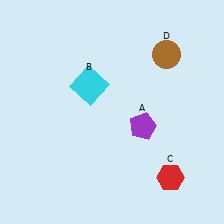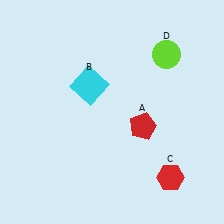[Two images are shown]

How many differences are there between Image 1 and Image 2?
There are 2 differences between the two images.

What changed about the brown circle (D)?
In Image 1, D is brown. In Image 2, it changed to lime.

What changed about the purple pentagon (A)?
In Image 1, A is purple. In Image 2, it changed to red.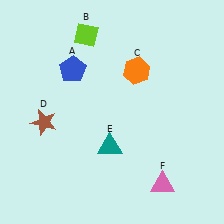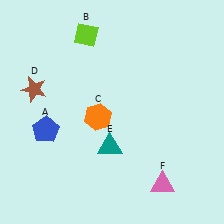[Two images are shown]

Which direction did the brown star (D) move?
The brown star (D) moved up.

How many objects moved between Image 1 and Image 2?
3 objects moved between the two images.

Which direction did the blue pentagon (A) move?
The blue pentagon (A) moved down.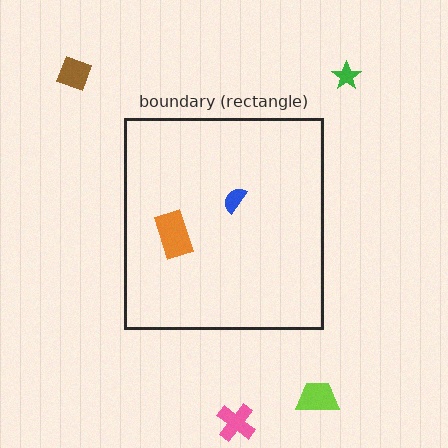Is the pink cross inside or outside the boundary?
Outside.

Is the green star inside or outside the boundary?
Outside.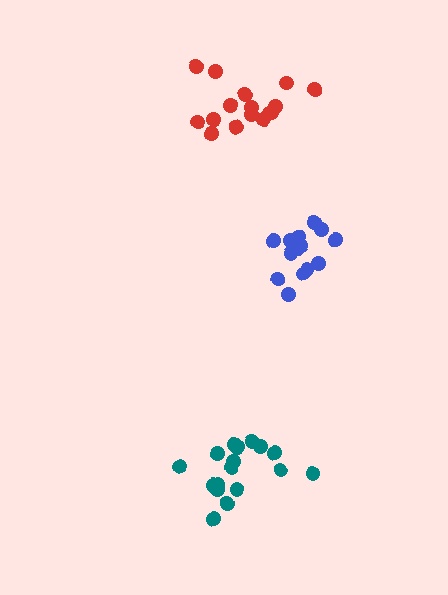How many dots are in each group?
Group 1: 15 dots, Group 2: 16 dots, Group 3: 17 dots (48 total).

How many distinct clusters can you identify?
There are 3 distinct clusters.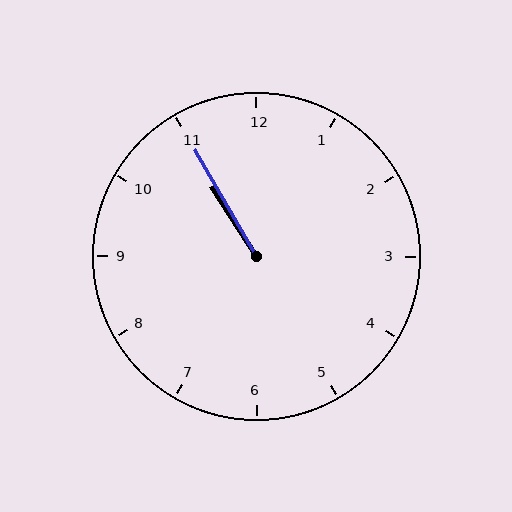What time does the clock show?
10:55.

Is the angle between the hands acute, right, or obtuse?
It is acute.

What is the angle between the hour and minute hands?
Approximately 2 degrees.